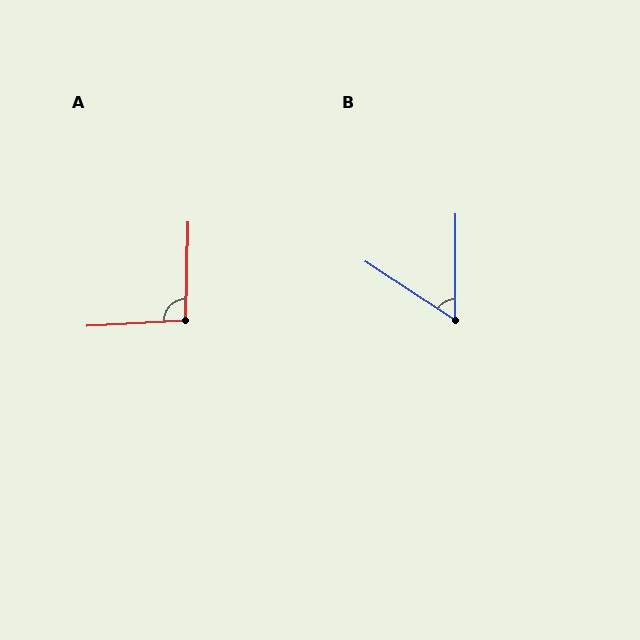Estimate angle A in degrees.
Approximately 95 degrees.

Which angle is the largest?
A, at approximately 95 degrees.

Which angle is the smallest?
B, at approximately 57 degrees.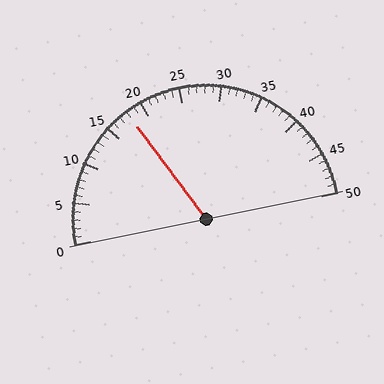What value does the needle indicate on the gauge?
The needle indicates approximately 18.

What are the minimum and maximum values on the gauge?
The gauge ranges from 0 to 50.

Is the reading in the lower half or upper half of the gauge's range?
The reading is in the lower half of the range (0 to 50).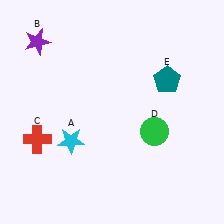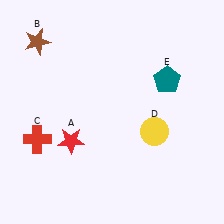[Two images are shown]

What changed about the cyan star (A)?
In Image 1, A is cyan. In Image 2, it changed to red.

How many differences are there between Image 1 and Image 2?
There are 3 differences between the two images.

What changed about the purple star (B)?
In Image 1, B is purple. In Image 2, it changed to brown.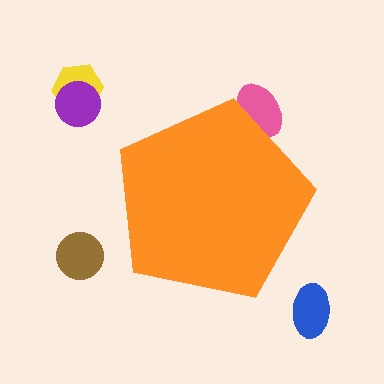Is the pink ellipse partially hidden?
Yes, the pink ellipse is partially hidden behind the orange pentagon.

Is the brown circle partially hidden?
No, the brown circle is fully visible.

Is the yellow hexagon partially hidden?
No, the yellow hexagon is fully visible.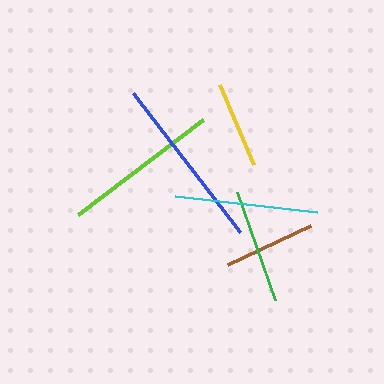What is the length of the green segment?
The green segment is approximately 114 pixels long.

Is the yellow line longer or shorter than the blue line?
The blue line is longer than the yellow line.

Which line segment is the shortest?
The yellow line is the shortest at approximately 87 pixels.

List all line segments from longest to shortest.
From longest to shortest: blue, lime, cyan, green, brown, yellow.